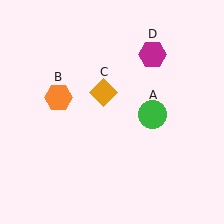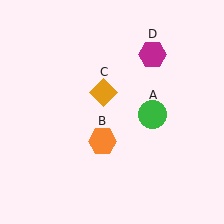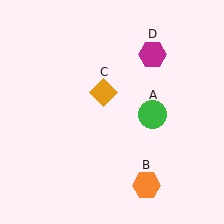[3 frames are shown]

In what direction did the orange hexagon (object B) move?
The orange hexagon (object B) moved down and to the right.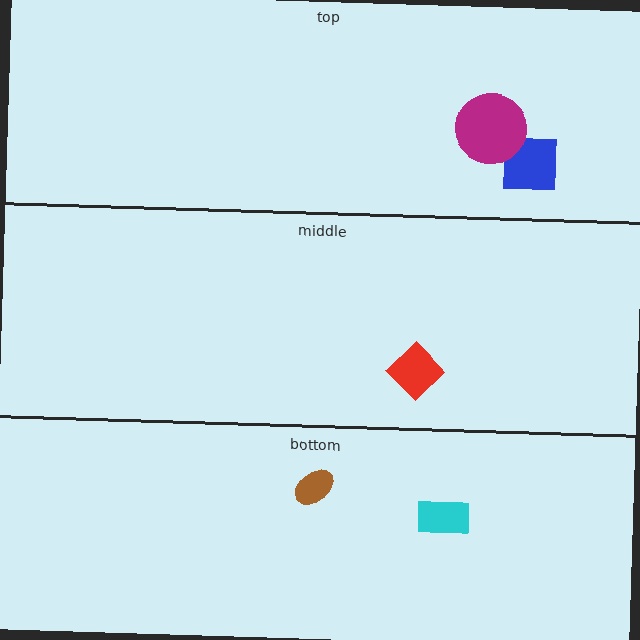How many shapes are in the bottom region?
2.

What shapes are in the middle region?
The red diamond.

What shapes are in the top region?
The blue square, the magenta circle.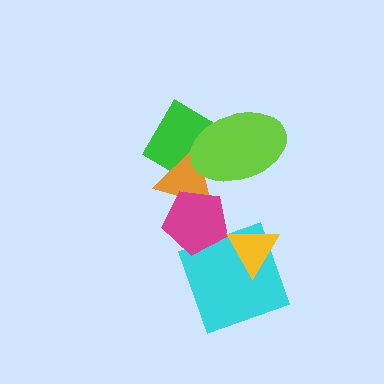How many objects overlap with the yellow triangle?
1 object overlaps with the yellow triangle.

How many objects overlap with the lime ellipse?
2 objects overlap with the lime ellipse.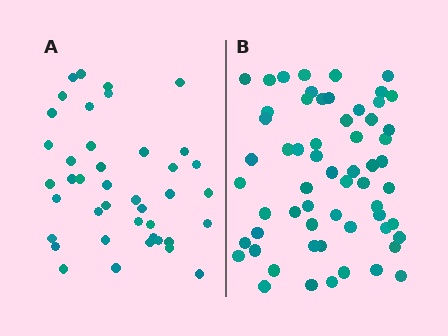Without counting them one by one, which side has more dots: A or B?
Region B (the right region) has more dots.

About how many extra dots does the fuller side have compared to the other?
Region B has approximately 20 more dots than region A.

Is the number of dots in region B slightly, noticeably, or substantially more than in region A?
Region B has substantially more. The ratio is roughly 1.5 to 1.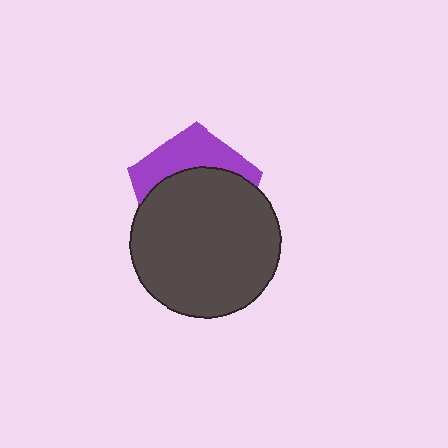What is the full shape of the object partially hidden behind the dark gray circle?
The partially hidden object is a purple pentagon.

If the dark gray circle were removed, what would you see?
You would see the complete purple pentagon.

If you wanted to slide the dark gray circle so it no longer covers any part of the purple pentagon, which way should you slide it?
Slide it down — that is the most direct way to separate the two shapes.